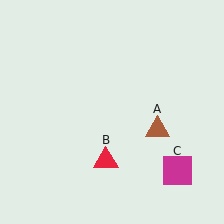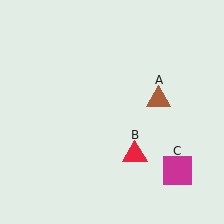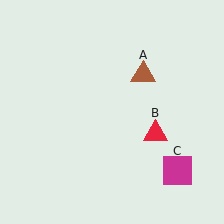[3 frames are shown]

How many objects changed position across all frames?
2 objects changed position: brown triangle (object A), red triangle (object B).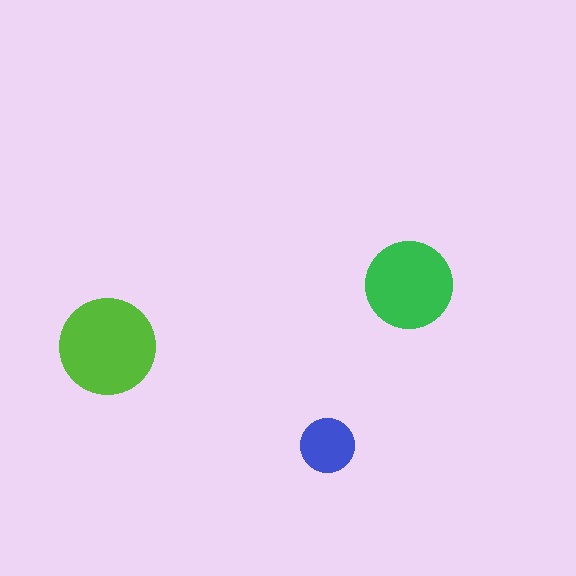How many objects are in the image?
There are 3 objects in the image.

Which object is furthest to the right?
The green circle is rightmost.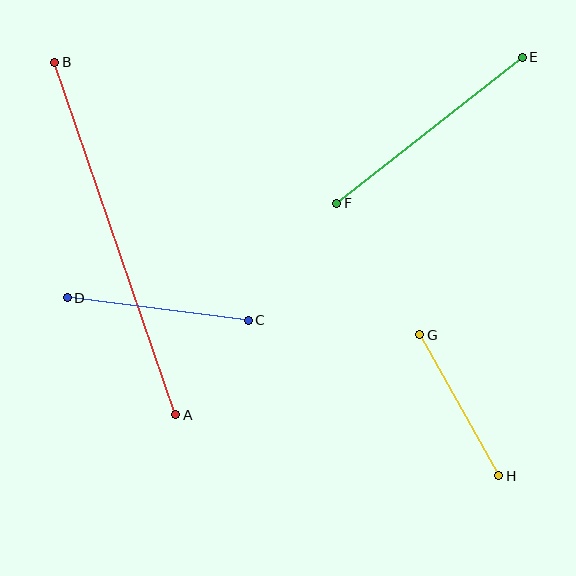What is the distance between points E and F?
The distance is approximately 236 pixels.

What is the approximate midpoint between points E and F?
The midpoint is at approximately (429, 130) pixels.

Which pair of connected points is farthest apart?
Points A and B are farthest apart.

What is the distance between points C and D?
The distance is approximately 182 pixels.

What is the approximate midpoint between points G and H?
The midpoint is at approximately (459, 405) pixels.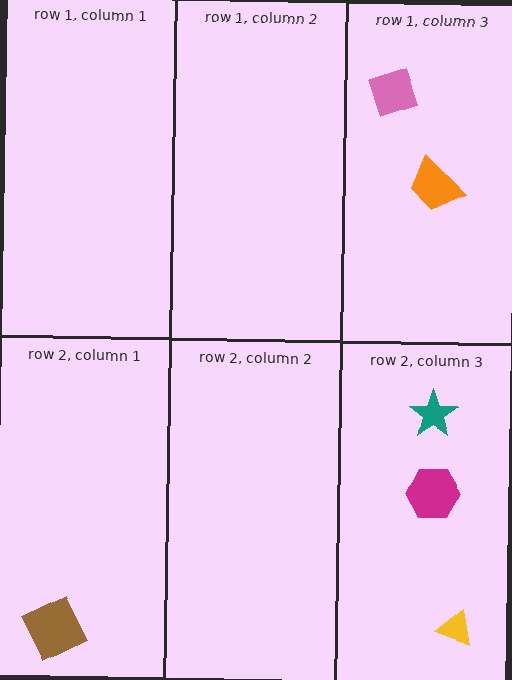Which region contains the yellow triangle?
The row 2, column 3 region.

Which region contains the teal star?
The row 2, column 3 region.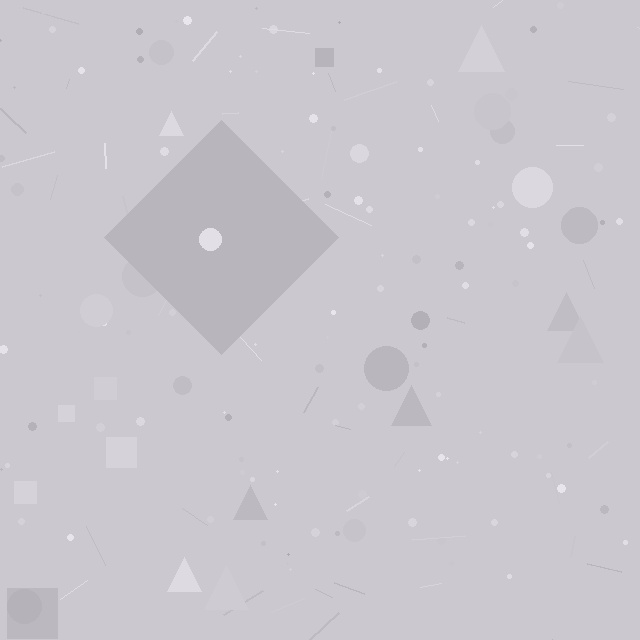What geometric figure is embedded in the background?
A diamond is embedded in the background.